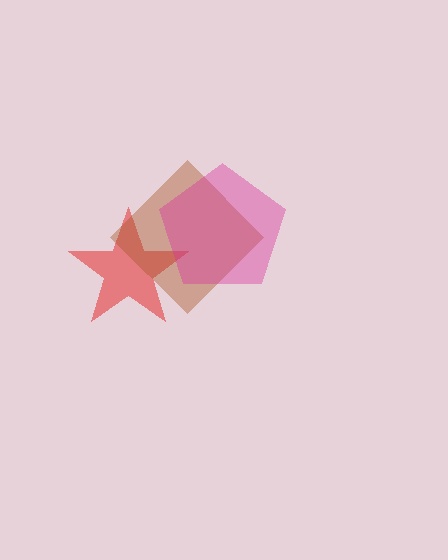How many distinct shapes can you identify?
There are 3 distinct shapes: a red star, a brown diamond, a magenta pentagon.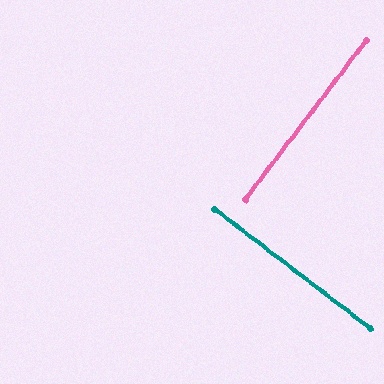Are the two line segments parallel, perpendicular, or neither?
Perpendicular — they meet at approximately 90°.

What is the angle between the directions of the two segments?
Approximately 90 degrees.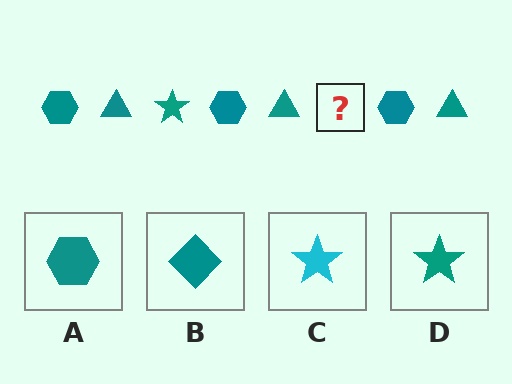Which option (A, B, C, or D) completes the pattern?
D.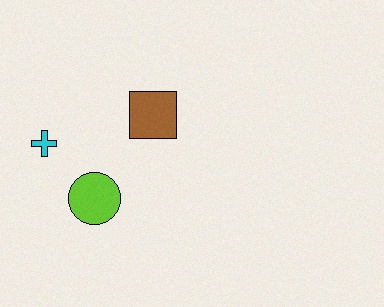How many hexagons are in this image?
There are no hexagons.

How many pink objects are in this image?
There are no pink objects.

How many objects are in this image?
There are 3 objects.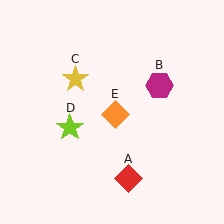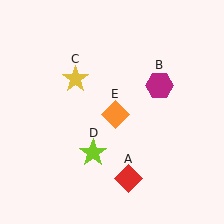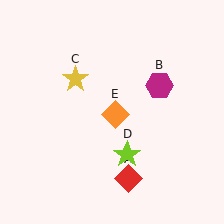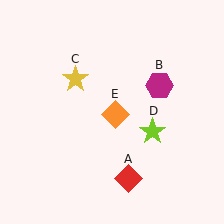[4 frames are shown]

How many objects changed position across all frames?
1 object changed position: lime star (object D).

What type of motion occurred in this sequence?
The lime star (object D) rotated counterclockwise around the center of the scene.